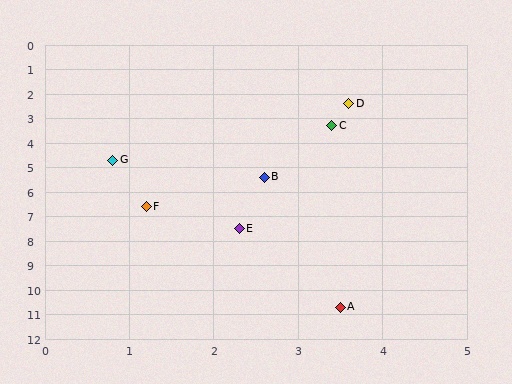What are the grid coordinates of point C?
Point C is at approximately (3.4, 3.3).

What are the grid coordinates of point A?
Point A is at approximately (3.5, 10.7).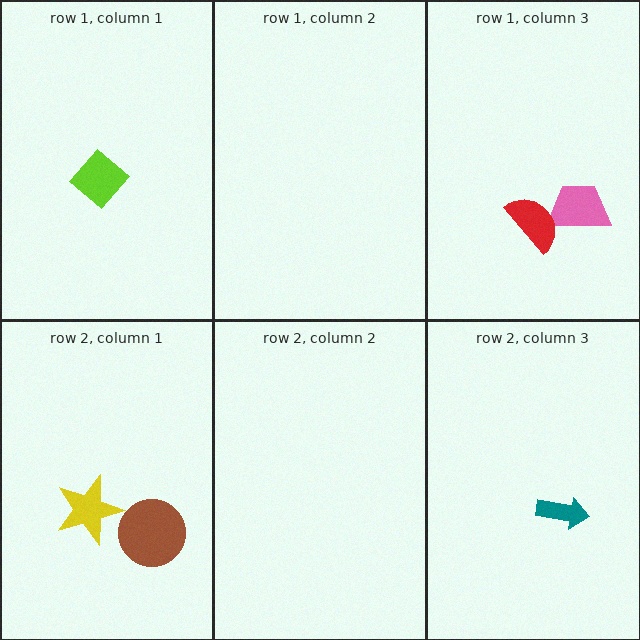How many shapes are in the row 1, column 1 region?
1.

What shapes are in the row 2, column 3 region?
The teal arrow.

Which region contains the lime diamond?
The row 1, column 1 region.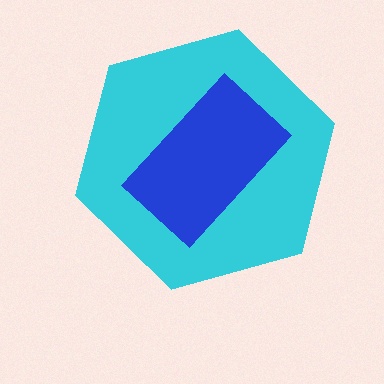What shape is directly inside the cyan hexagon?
The blue rectangle.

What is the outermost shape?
The cyan hexagon.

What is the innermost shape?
The blue rectangle.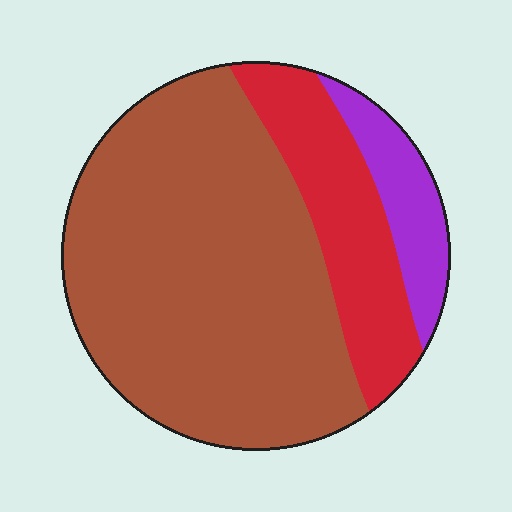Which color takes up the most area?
Brown, at roughly 70%.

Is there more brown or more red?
Brown.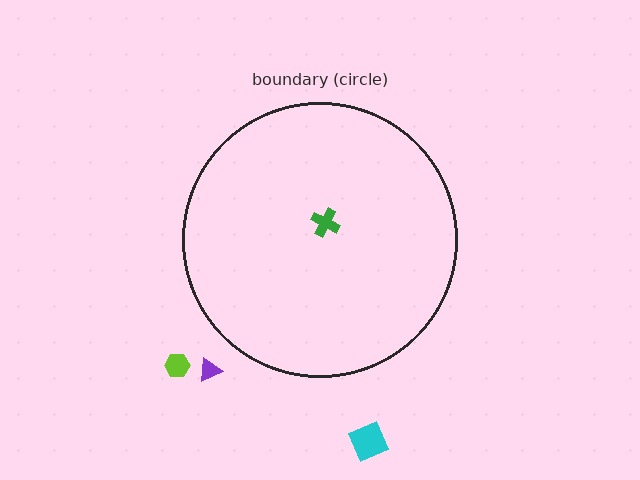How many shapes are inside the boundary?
1 inside, 3 outside.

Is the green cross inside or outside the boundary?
Inside.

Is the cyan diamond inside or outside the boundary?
Outside.